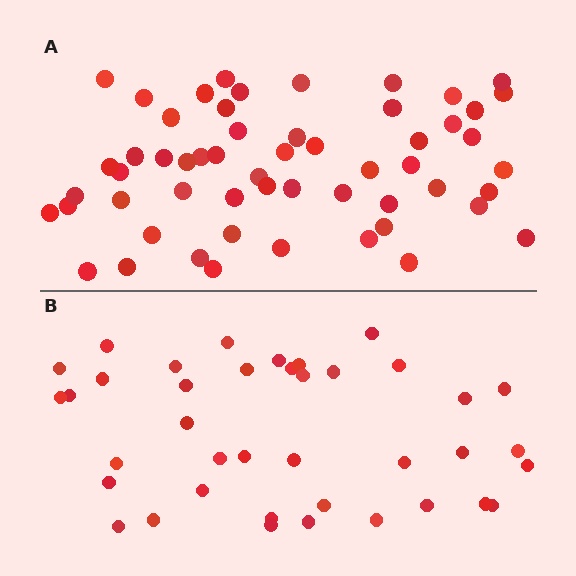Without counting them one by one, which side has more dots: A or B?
Region A (the top region) has more dots.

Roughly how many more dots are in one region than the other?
Region A has approximately 15 more dots than region B.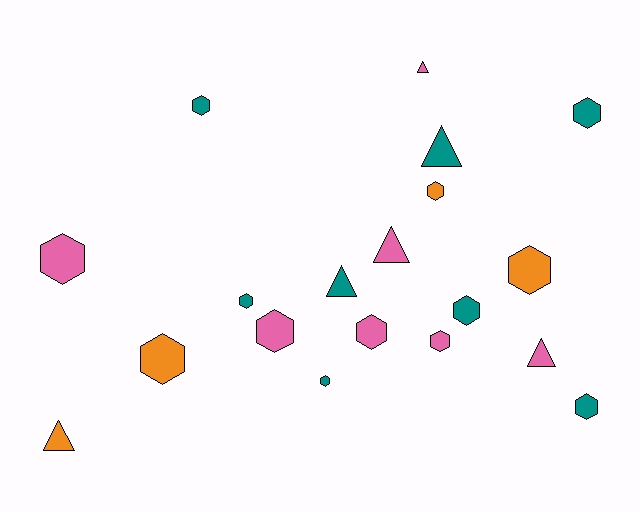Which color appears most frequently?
Teal, with 8 objects.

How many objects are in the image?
There are 19 objects.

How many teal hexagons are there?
There are 6 teal hexagons.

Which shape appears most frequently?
Hexagon, with 13 objects.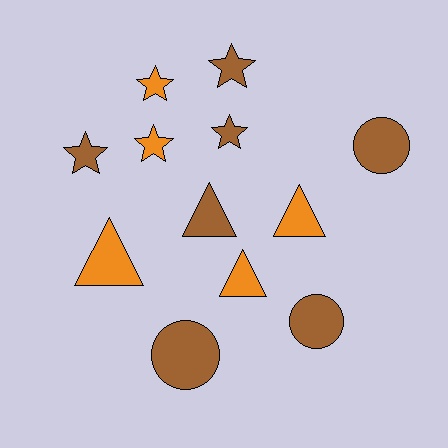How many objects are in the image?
There are 12 objects.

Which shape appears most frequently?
Star, with 5 objects.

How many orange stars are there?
There are 2 orange stars.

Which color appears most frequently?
Brown, with 7 objects.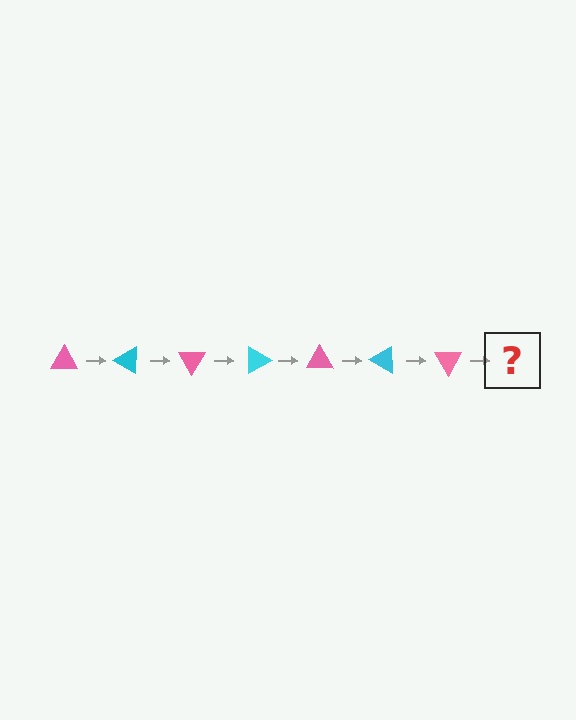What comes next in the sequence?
The next element should be a cyan triangle, rotated 210 degrees from the start.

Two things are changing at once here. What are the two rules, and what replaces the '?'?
The two rules are that it rotates 30 degrees each step and the color cycles through pink and cyan. The '?' should be a cyan triangle, rotated 210 degrees from the start.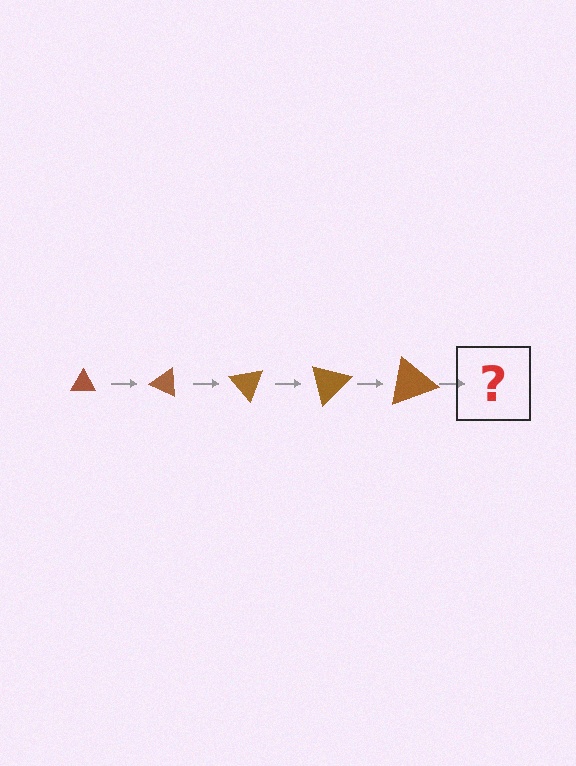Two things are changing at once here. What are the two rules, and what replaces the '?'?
The two rules are that the triangle grows larger each step and it rotates 25 degrees each step. The '?' should be a triangle, larger than the previous one and rotated 125 degrees from the start.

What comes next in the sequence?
The next element should be a triangle, larger than the previous one and rotated 125 degrees from the start.